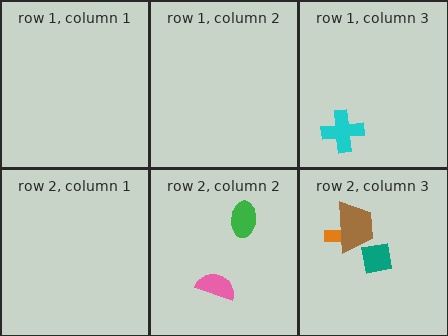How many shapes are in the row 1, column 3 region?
1.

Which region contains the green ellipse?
The row 2, column 2 region.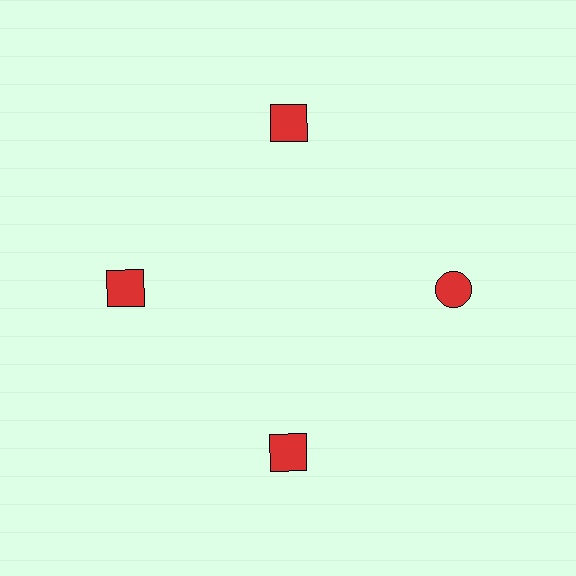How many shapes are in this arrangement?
There are 4 shapes arranged in a ring pattern.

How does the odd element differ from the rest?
It has a different shape: circle instead of square.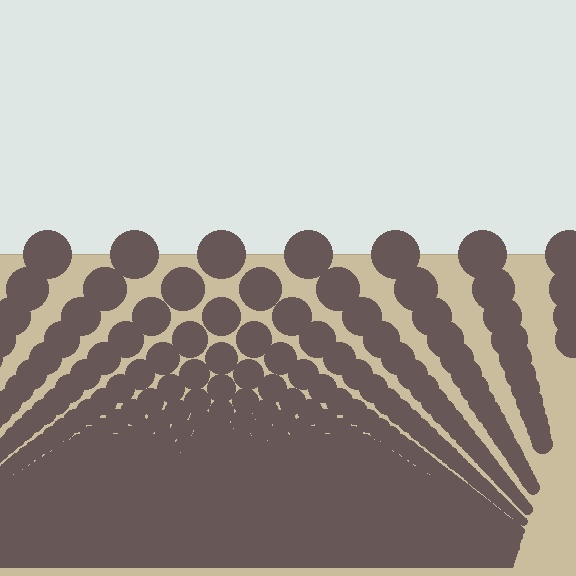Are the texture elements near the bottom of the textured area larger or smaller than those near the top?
Smaller. The gradient is inverted — elements near the bottom are smaller and denser.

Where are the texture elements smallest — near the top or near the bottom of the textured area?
Near the bottom.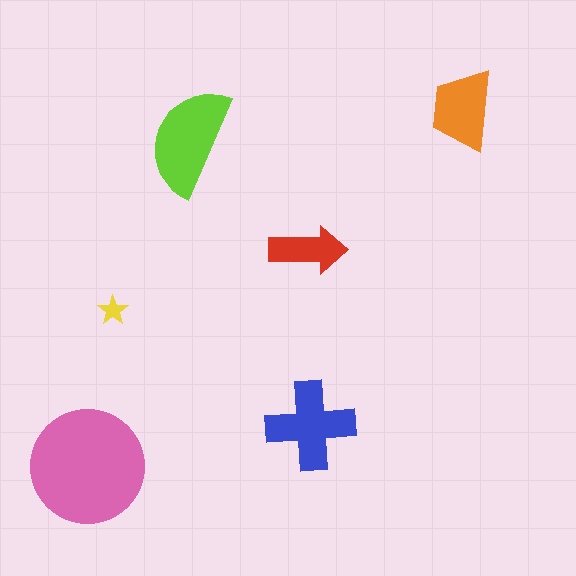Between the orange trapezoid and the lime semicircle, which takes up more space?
The lime semicircle.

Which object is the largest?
The pink circle.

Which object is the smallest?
The yellow star.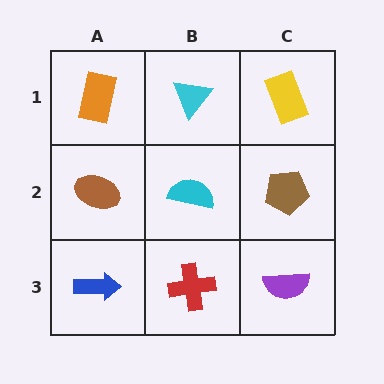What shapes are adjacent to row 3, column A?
A brown ellipse (row 2, column A), a red cross (row 3, column B).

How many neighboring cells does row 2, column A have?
3.